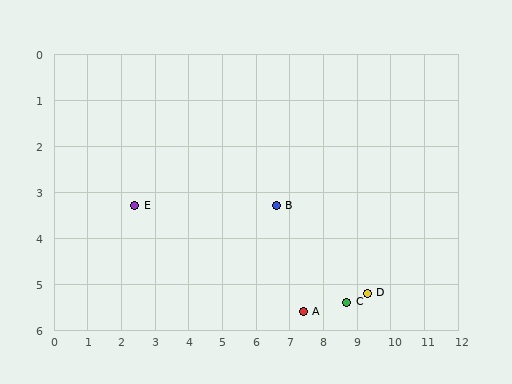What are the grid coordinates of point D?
Point D is at approximately (9.3, 5.2).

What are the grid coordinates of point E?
Point E is at approximately (2.4, 3.3).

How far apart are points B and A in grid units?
Points B and A are about 2.4 grid units apart.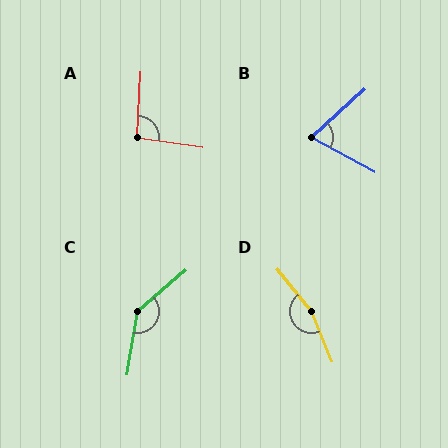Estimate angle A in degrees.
Approximately 95 degrees.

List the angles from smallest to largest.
B (70°), A (95°), C (140°), D (162°).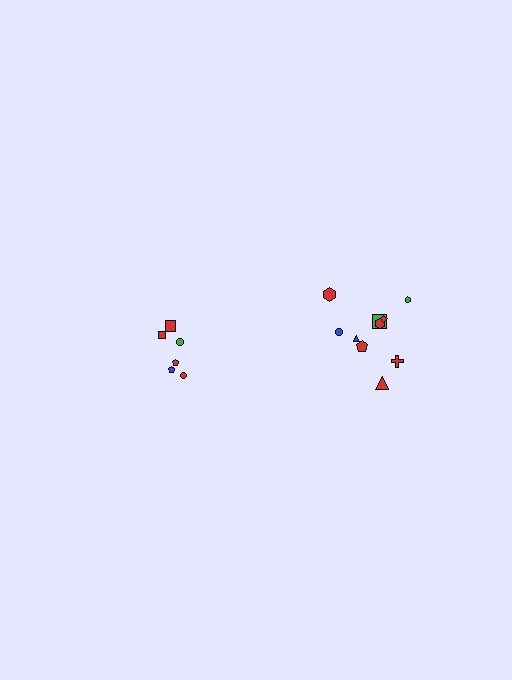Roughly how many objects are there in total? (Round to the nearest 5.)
Roughly 15 objects in total.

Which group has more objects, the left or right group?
The right group.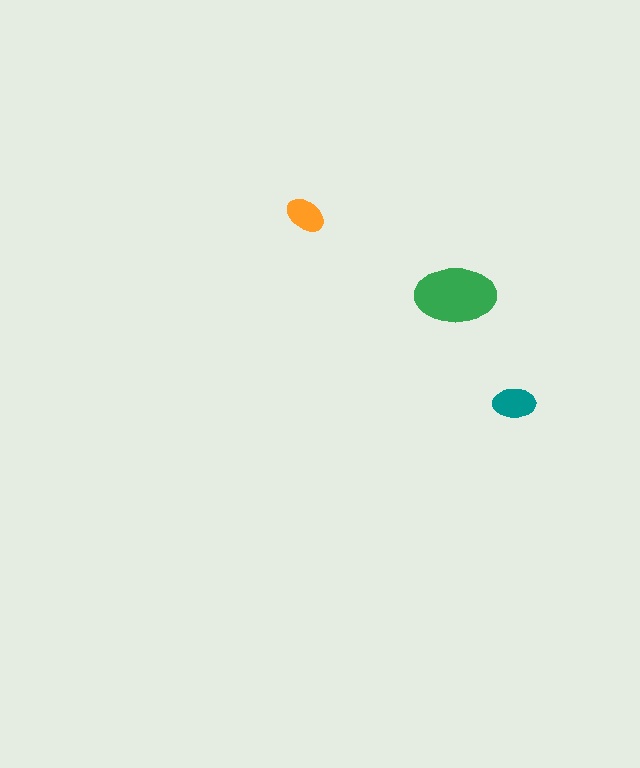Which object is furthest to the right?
The teal ellipse is rightmost.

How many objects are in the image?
There are 3 objects in the image.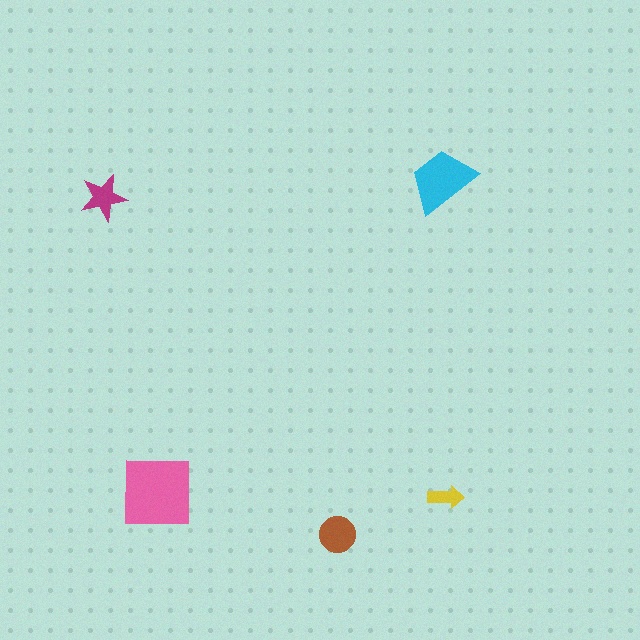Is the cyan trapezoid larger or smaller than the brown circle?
Larger.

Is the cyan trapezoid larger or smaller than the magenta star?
Larger.